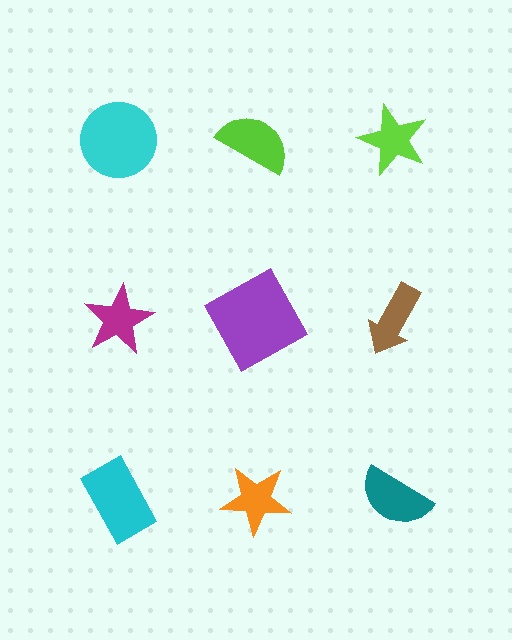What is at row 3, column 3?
A teal semicircle.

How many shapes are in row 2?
3 shapes.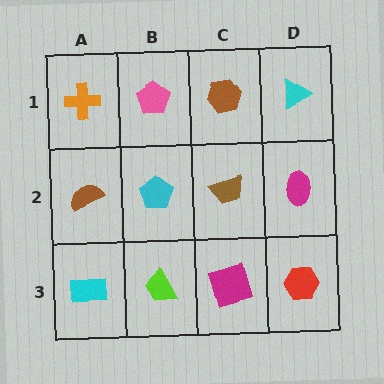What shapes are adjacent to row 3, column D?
A magenta ellipse (row 2, column D), a magenta square (row 3, column C).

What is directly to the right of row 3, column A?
A lime trapezoid.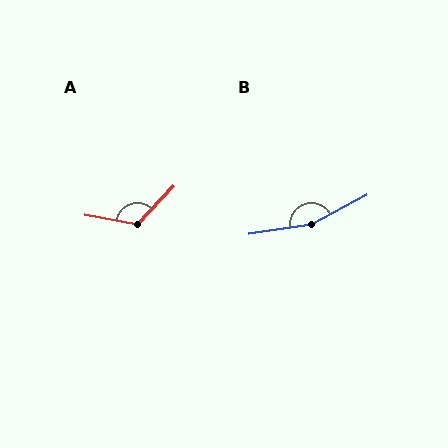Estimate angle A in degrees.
Approximately 123 degrees.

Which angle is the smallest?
A, at approximately 123 degrees.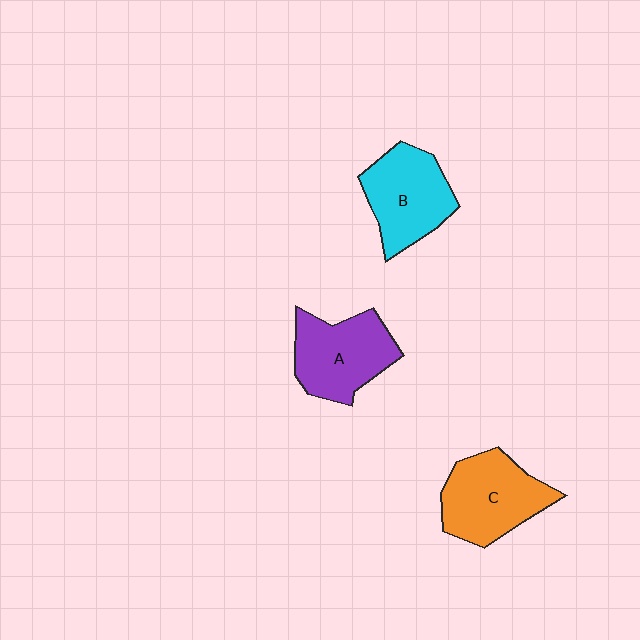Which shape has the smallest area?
Shape B (cyan).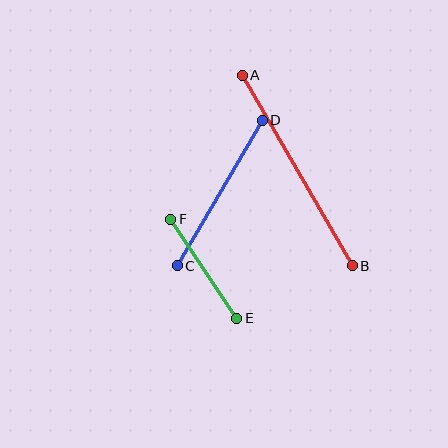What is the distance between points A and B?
The distance is approximately 220 pixels.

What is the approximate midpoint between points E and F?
The midpoint is at approximately (204, 269) pixels.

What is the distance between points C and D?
The distance is approximately 168 pixels.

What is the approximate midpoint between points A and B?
The midpoint is at approximately (297, 170) pixels.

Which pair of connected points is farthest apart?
Points A and B are farthest apart.